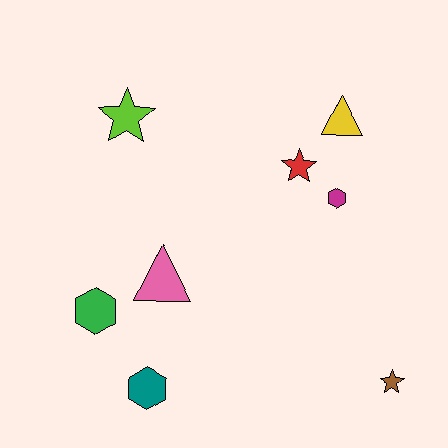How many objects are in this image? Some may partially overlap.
There are 8 objects.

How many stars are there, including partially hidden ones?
There are 3 stars.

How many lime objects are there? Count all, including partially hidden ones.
There is 1 lime object.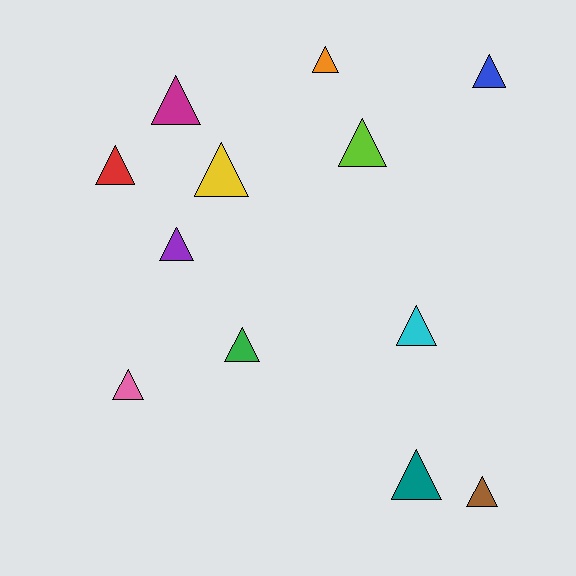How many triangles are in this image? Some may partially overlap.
There are 12 triangles.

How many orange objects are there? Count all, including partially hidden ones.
There is 1 orange object.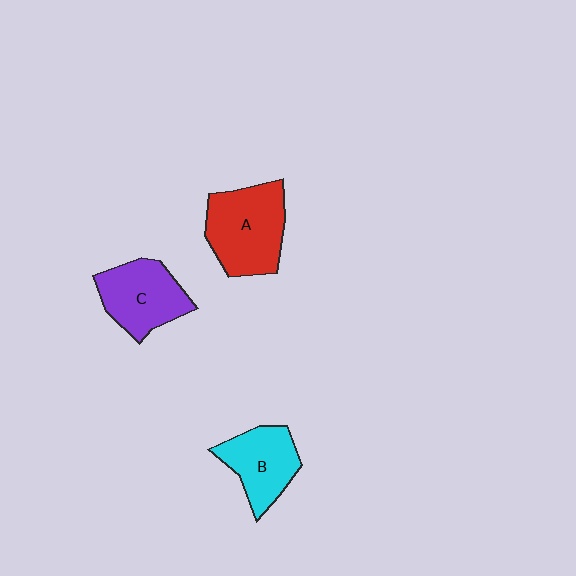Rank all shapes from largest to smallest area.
From largest to smallest: A (red), C (purple), B (cyan).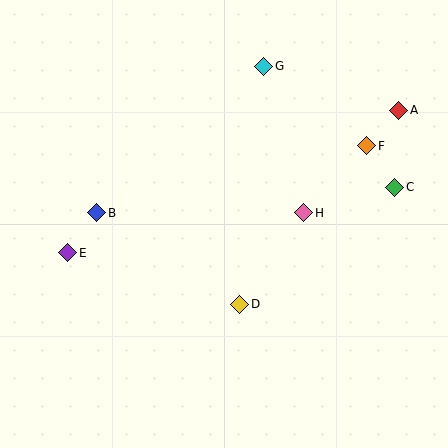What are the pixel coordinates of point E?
Point E is at (68, 253).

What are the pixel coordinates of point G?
Point G is at (263, 66).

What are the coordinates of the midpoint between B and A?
The midpoint between B and A is at (248, 161).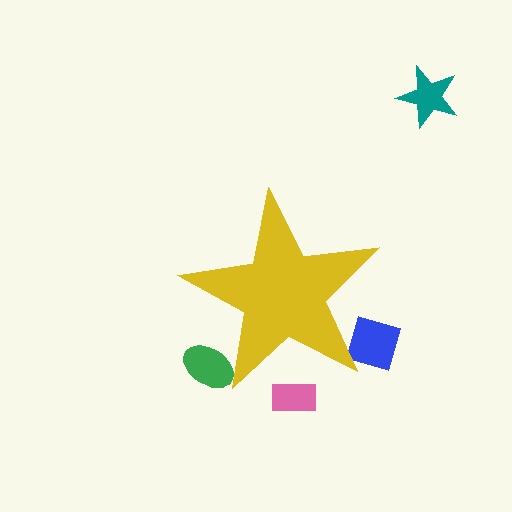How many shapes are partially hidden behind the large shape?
3 shapes are partially hidden.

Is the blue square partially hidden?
Yes, the blue square is partially hidden behind the yellow star.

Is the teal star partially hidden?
No, the teal star is fully visible.